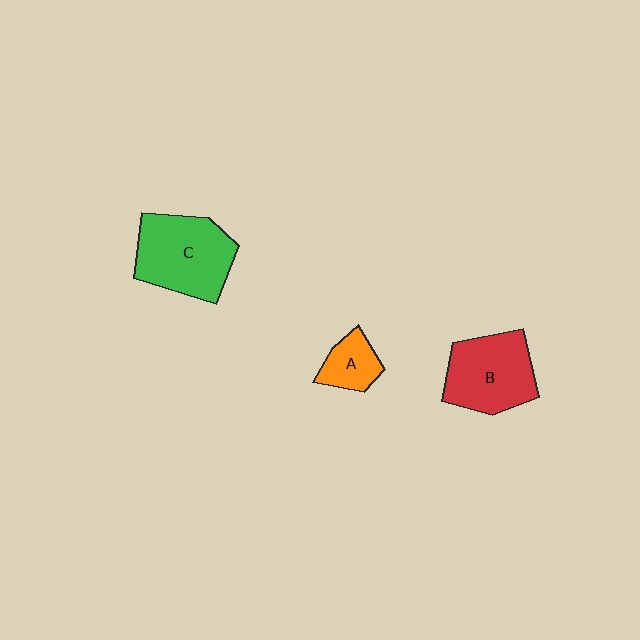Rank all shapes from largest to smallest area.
From largest to smallest: C (green), B (red), A (orange).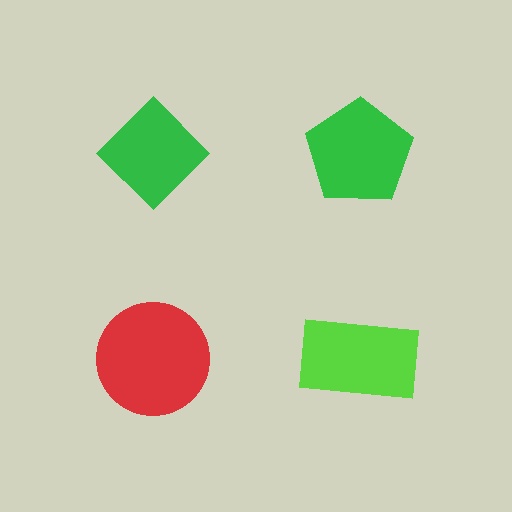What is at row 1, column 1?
A green diamond.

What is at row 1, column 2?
A green pentagon.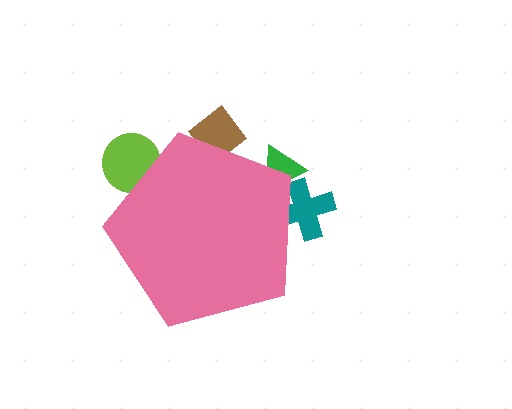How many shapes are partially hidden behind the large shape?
4 shapes are partially hidden.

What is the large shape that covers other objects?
A pink pentagon.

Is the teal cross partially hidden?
Yes, the teal cross is partially hidden behind the pink pentagon.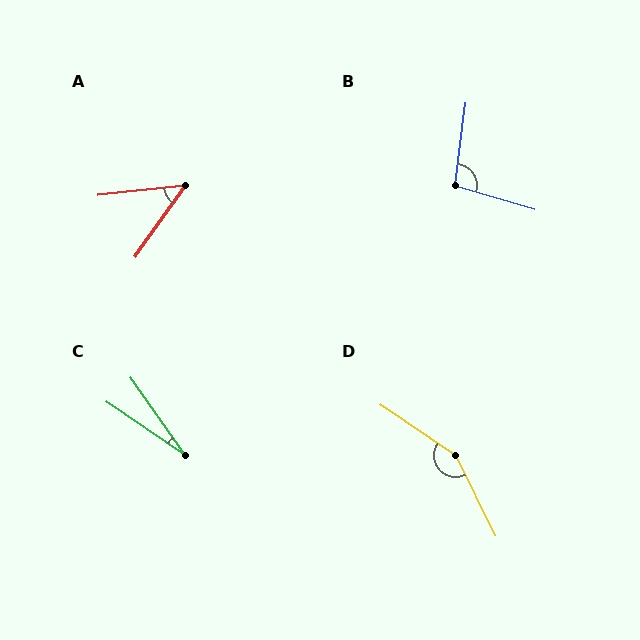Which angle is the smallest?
C, at approximately 21 degrees.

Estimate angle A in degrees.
Approximately 48 degrees.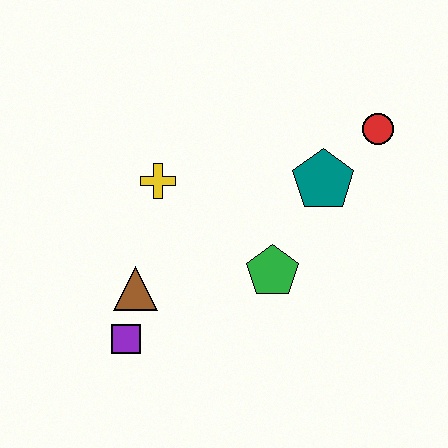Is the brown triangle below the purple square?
No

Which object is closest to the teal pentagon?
The red circle is closest to the teal pentagon.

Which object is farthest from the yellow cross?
The red circle is farthest from the yellow cross.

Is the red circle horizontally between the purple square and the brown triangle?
No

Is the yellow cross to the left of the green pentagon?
Yes